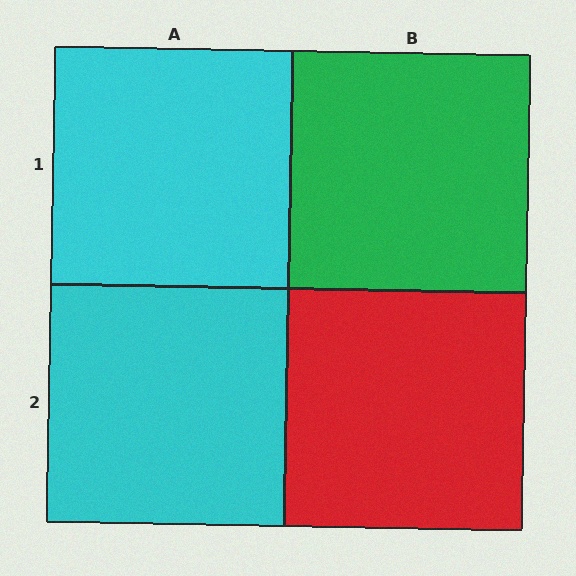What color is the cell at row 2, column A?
Cyan.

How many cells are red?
1 cell is red.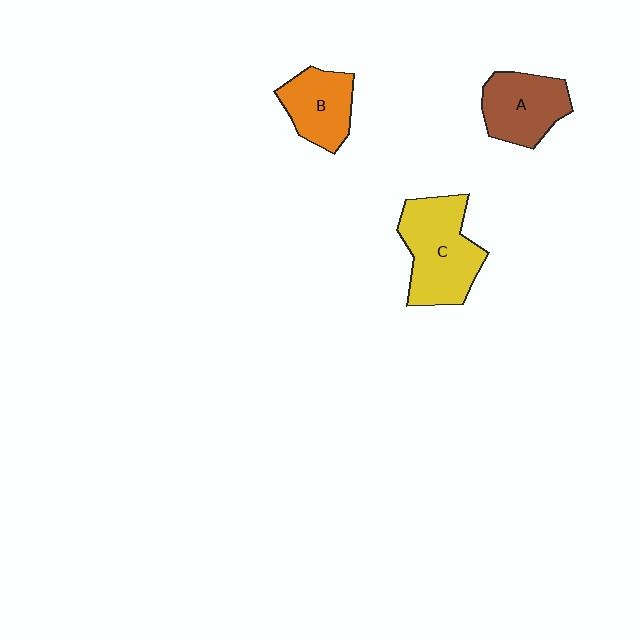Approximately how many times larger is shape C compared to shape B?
Approximately 1.5 times.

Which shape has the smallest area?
Shape B (orange).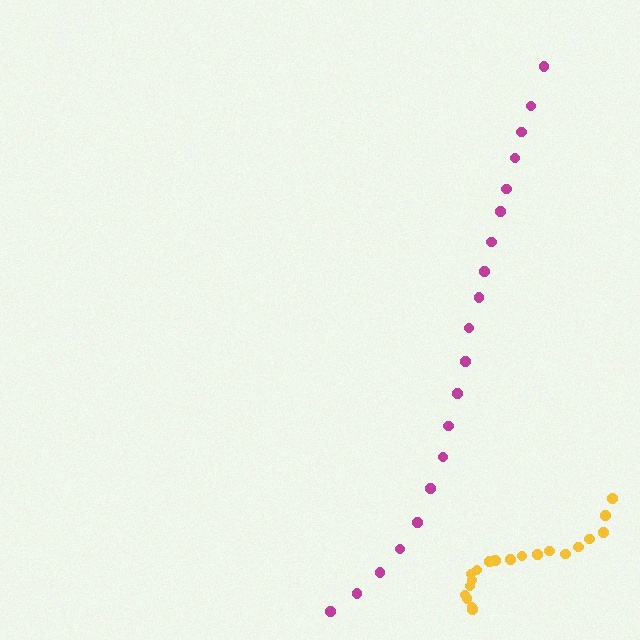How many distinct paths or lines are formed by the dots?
There are 2 distinct paths.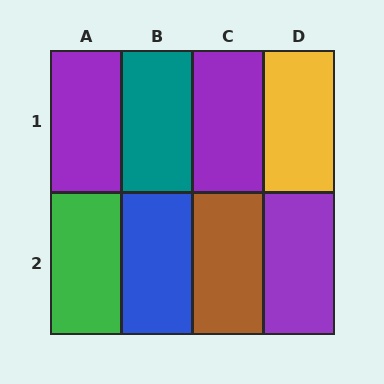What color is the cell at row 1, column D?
Yellow.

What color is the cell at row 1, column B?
Teal.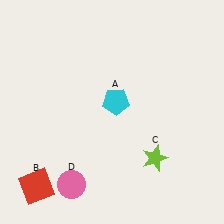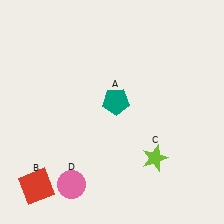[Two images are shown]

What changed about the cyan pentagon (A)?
In Image 1, A is cyan. In Image 2, it changed to teal.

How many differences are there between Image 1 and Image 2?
There is 1 difference between the two images.